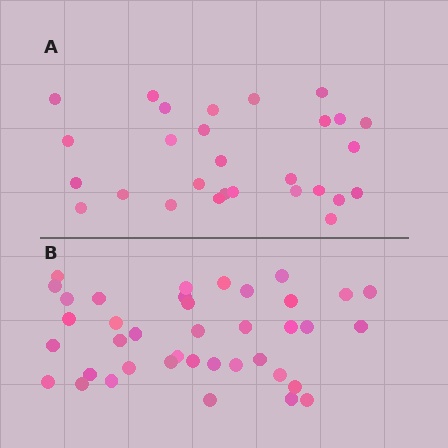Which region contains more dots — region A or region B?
Region B (the bottom region) has more dots.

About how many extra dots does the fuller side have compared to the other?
Region B has roughly 12 or so more dots than region A.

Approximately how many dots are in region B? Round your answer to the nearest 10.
About 40 dots. (The exact count is 39, which rounds to 40.)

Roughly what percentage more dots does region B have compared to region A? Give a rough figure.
About 40% more.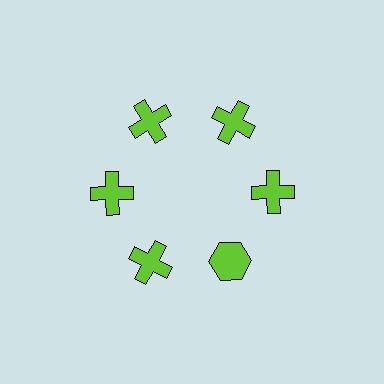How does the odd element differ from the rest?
It has a different shape: hexagon instead of cross.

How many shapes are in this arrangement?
There are 6 shapes arranged in a ring pattern.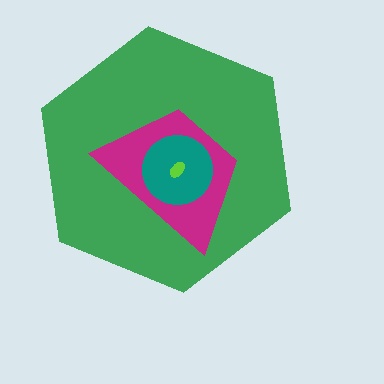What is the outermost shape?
The green hexagon.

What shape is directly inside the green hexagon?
The magenta trapezoid.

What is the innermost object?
The lime ellipse.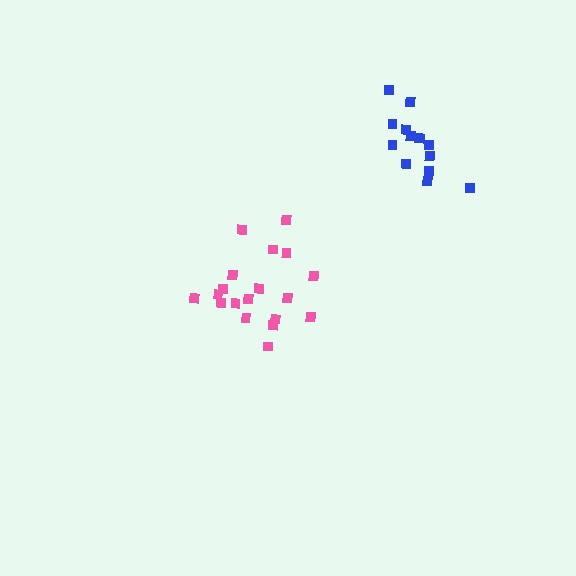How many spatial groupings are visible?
There are 2 spatial groupings.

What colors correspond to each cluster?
The clusters are colored: pink, blue.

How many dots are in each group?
Group 1: 19 dots, Group 2: 13 dots (32 total).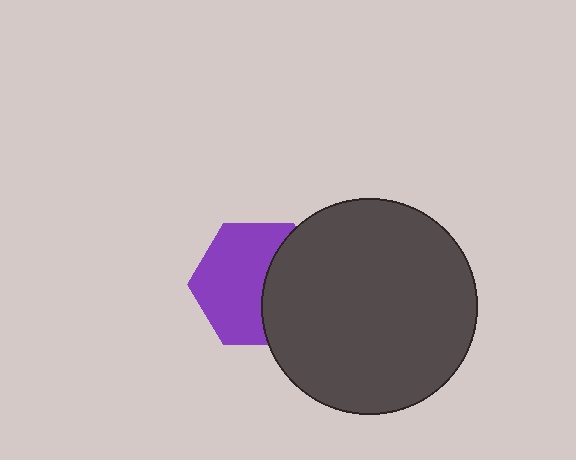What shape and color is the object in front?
The object in front is a dark gray circle.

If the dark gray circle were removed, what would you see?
You would see the complete purple hexagon.